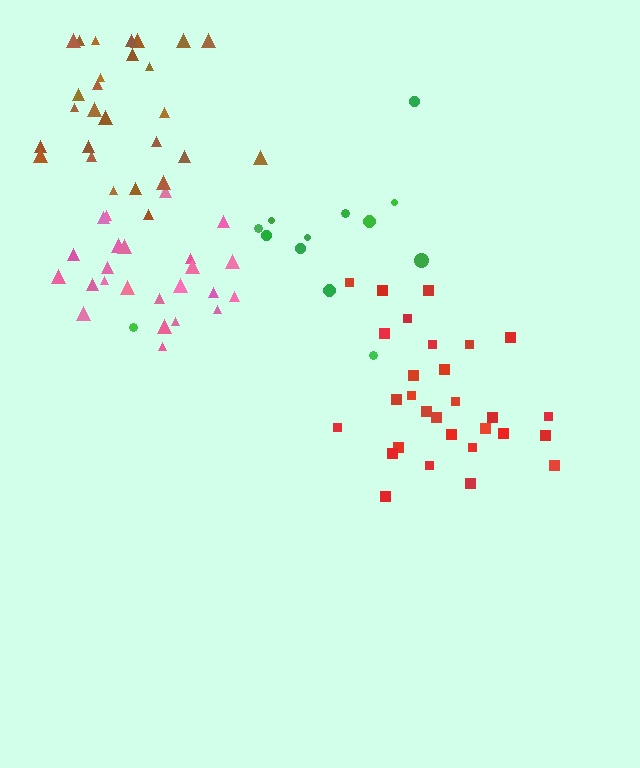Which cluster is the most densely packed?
Pink.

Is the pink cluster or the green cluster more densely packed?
Pink.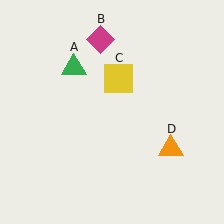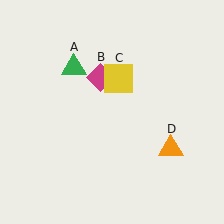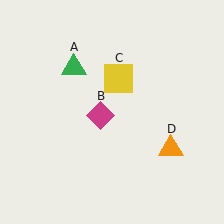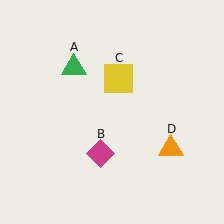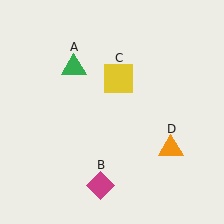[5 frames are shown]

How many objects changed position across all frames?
1 object changed position: magenta diamond (object B).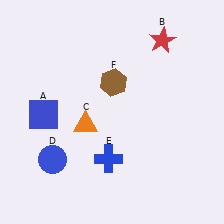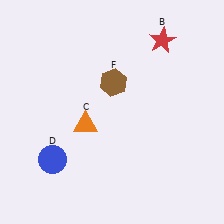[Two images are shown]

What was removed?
The blue cross (E), the blue square (A) were removed in Image 2.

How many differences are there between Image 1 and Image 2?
There are 2 differences between the two images.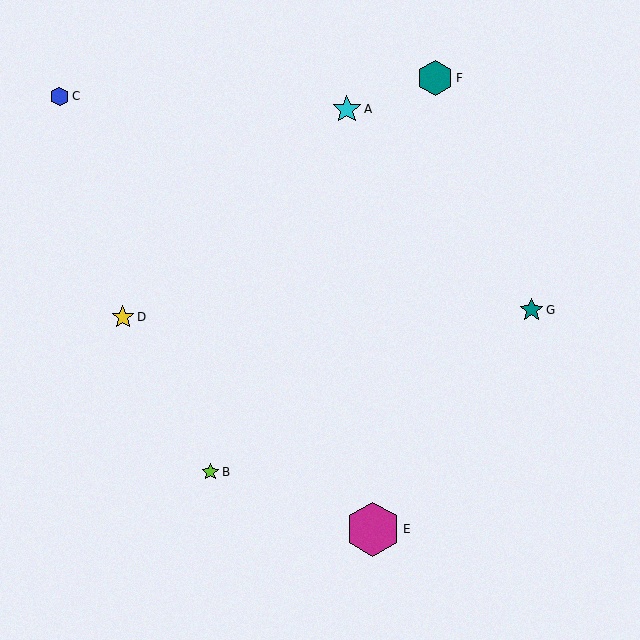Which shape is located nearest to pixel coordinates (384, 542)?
The magenta hexagon (labeled E) at (373, 529) is nearest to that location.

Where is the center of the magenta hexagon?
The center of the magenta hexagon is at (373, 529).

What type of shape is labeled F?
Shape F is a teal hexagon.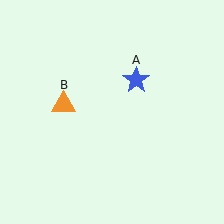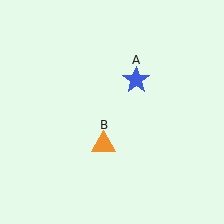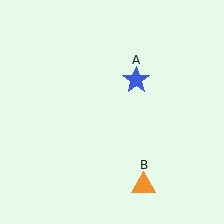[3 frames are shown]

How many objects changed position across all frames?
1 object changed position: orange triangle (object B).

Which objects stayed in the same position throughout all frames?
Blue star (object A) remained stationary.